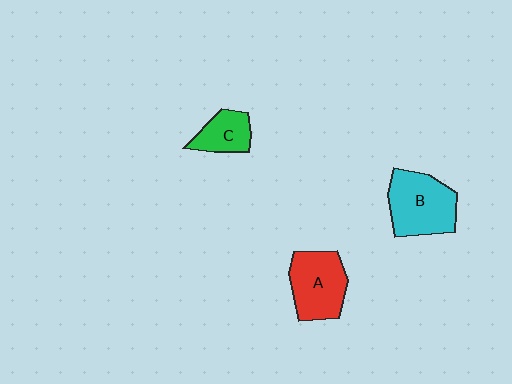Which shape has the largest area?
Shape B (cyan).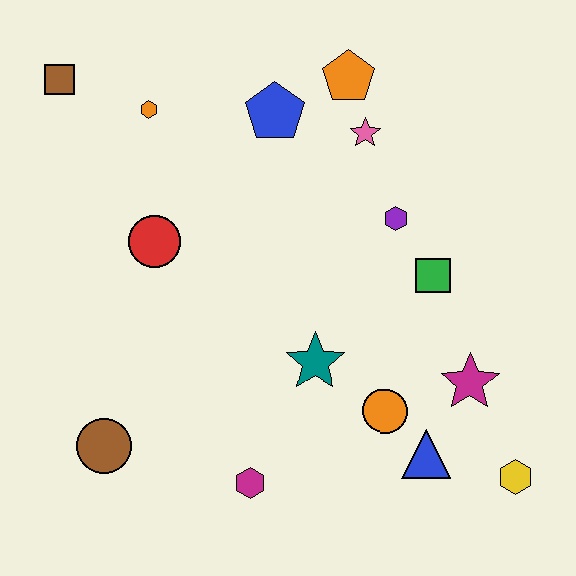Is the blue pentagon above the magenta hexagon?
Yes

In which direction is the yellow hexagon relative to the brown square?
The yellow hexagon is to the right of the brown square.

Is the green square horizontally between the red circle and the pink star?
No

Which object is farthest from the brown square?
The yellow hexagon is farthest from the brown square.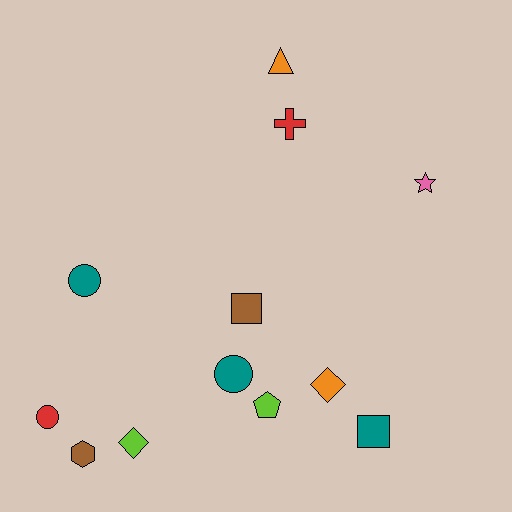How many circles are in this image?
There are 3 circles.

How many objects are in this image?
There are 12 objects.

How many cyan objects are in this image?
There are no cyan objects.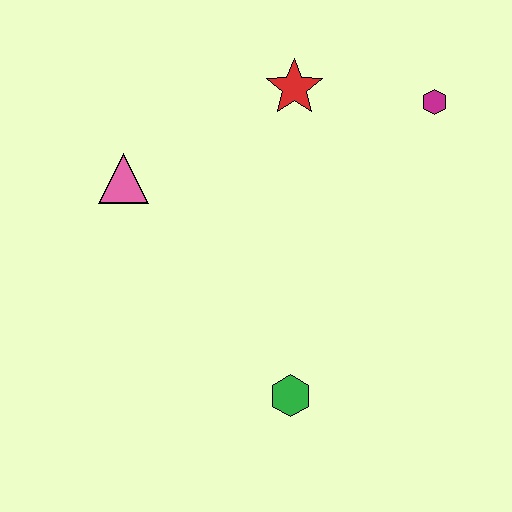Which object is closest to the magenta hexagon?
The red star is closest to the magenta hexagon.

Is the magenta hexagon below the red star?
Yes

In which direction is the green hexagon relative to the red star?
The green hexagon is below the red star.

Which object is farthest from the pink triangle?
The magenta hexagon is farthest from the pink triangle.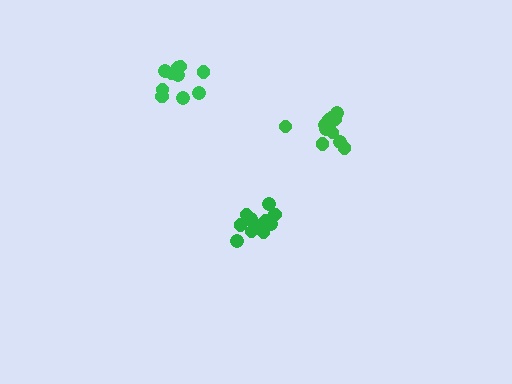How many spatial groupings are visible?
There are 3 spatial groupings.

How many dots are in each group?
Group 1: 10 dots, Group 2: 12 dots, Group 3: 13 dots (35 total).